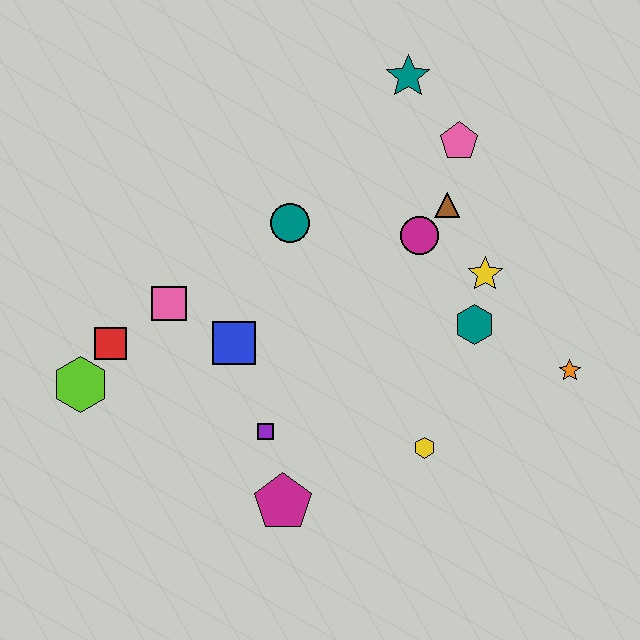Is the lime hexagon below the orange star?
Yes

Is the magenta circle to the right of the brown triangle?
No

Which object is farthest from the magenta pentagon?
The teal star is farthest from the magenta pentagon.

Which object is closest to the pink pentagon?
The brown triangle is closest to the pink pentagon.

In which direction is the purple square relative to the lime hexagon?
The purple square is to the right of the lime hexagon.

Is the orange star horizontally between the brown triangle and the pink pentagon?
No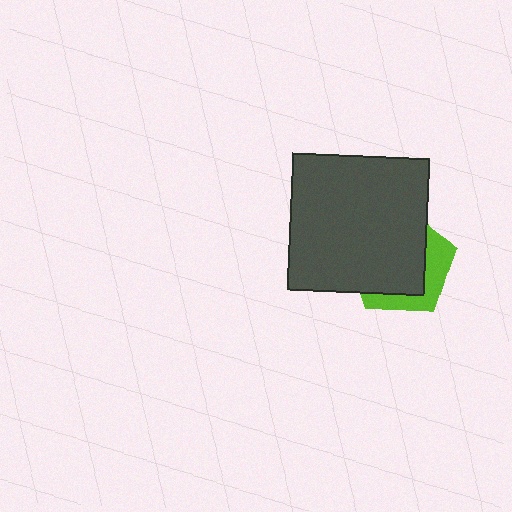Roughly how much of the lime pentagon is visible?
A small part of it is visible (roughly 32%).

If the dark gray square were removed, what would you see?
You would see the complete lime pentagon.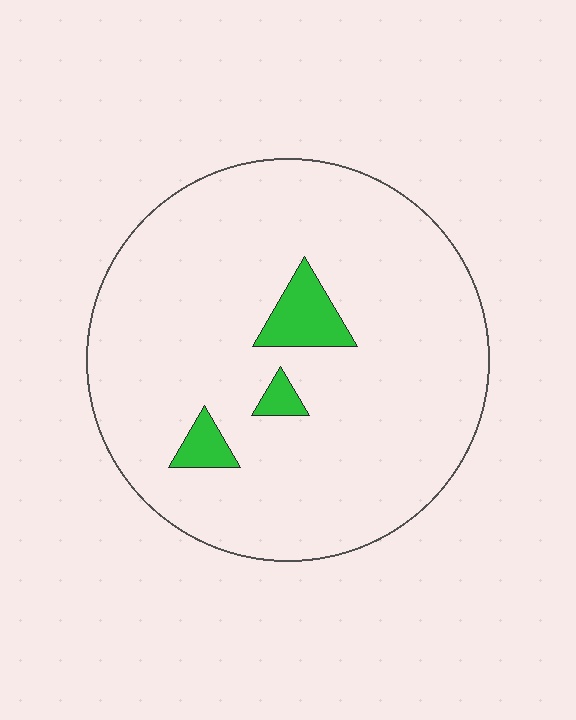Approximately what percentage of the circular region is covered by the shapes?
Approximately 5%.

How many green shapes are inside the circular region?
3.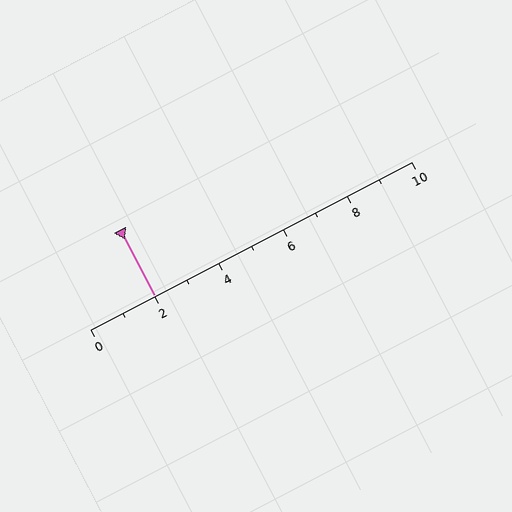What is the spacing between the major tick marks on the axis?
The major ticks are spaced 2 apart.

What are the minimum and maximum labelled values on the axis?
The axis runs from 0 to 10.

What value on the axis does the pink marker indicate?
The marker indicates approximately 2.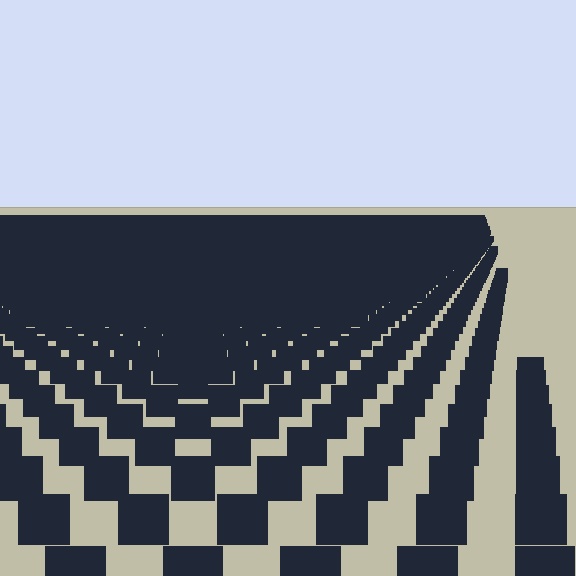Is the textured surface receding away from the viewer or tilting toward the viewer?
The surface is receding away from the viewer. Texture elements get smaller and denser toward the top.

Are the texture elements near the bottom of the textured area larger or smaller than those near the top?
Larger. Near the bottom, elements are closer to the viewer and appear at a bigger on-screen size.